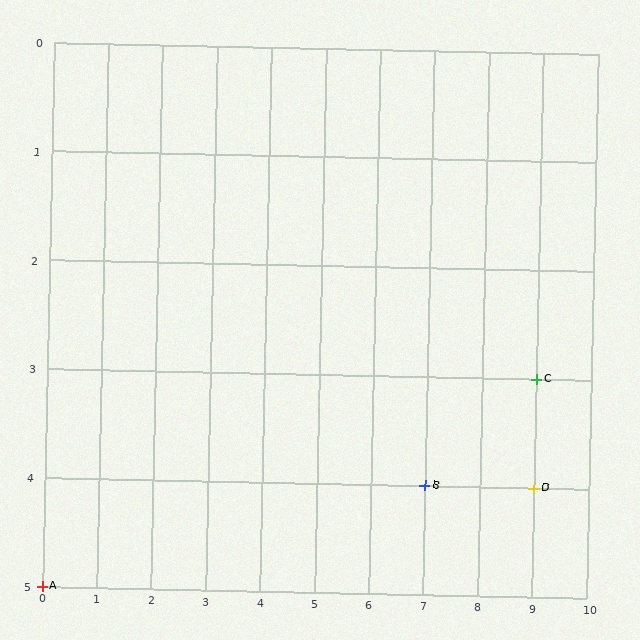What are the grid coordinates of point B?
Point B is at grid coordinates (7, 4).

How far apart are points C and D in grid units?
Points C and D are 1 row apart.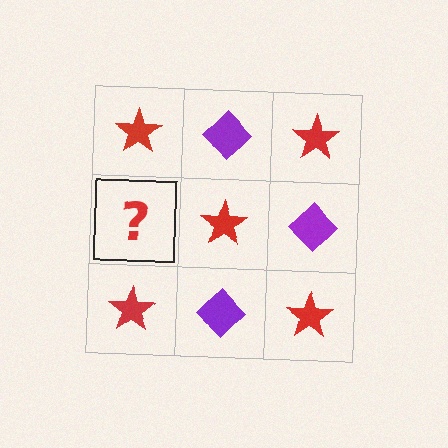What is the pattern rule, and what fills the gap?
The rule is that it alternates red star and purple diamond in a checkerboard pattern. The gap should be filled with a purple diamond.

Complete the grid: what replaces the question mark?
The question mark should be replaced with a purple diamond.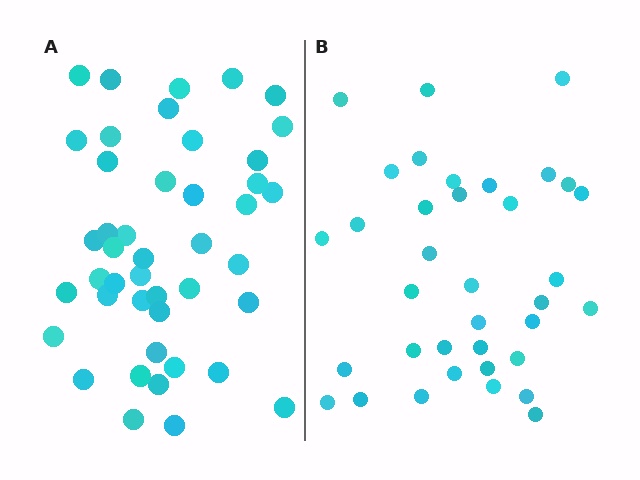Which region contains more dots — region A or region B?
Region A (the left region) has more dots.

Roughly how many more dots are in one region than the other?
Region A has roughly 8 or so more dots than region B.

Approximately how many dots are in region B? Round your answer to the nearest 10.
About 40 dots. (The exact count is 36, which rounds to 40.)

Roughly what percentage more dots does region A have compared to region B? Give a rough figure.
About 20% more.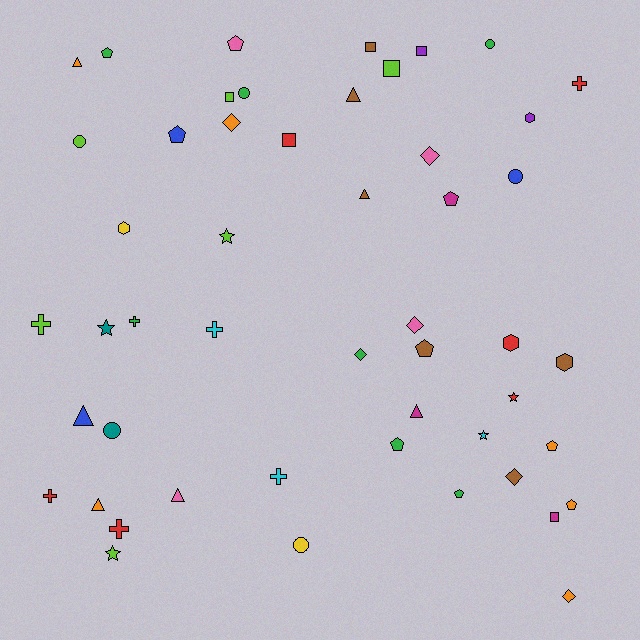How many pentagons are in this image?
There are 9 pentagons.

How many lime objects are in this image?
There are 6 lime objects.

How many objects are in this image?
There are 50 objects.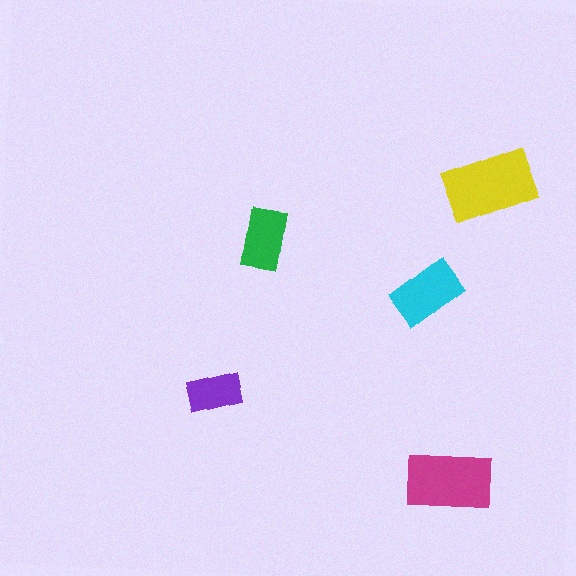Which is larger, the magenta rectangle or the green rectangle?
The magenta one.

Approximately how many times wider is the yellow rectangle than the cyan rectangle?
About 1.5 times wider.